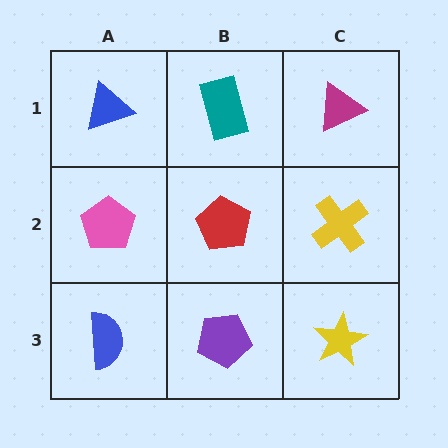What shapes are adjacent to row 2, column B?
A teal rectangle (row 1, column B), a purple pentagon (row 3, column B), a pink pentagon (row 2, column A), a yellow cross (row 2, column C).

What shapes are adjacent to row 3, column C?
A yellow cross (row 2, column C), a purple pentagon (row 3, column B).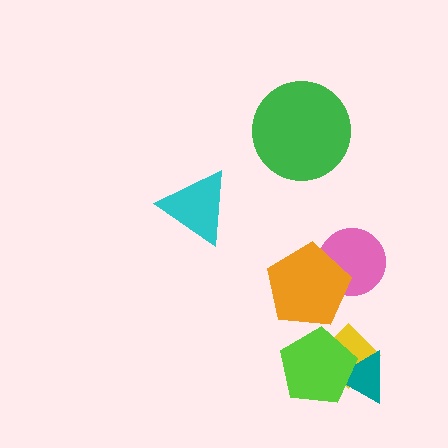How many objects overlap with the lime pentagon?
2 objects overlap with the lime pentagon.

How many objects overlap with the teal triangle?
2 objects overlap with the teal triangle.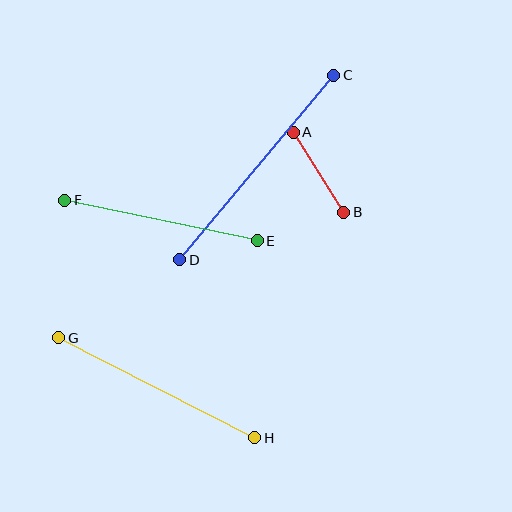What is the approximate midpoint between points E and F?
The midpoint is at approximately (161, 220) pixels.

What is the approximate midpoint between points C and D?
The midpoint is at approximately (257, 168) pixels.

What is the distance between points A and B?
The distance is approximately 95 pixels.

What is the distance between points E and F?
The distance is approximately 197 pixels.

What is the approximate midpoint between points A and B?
The midpoint is at approximately (318, 172) pixels.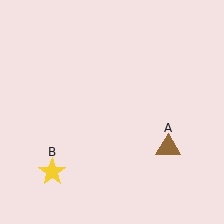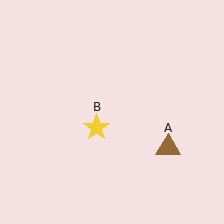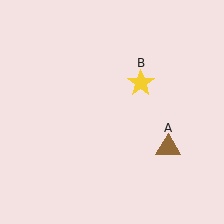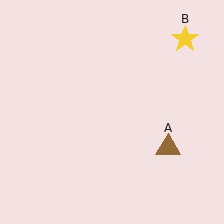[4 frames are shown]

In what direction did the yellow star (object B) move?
The yellow star (object B) moved up and to the right.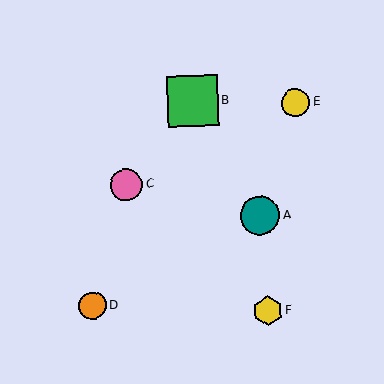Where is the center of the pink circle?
The center of the pink circle is at (126, 185).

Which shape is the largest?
The green square (labeled B) is the largest.